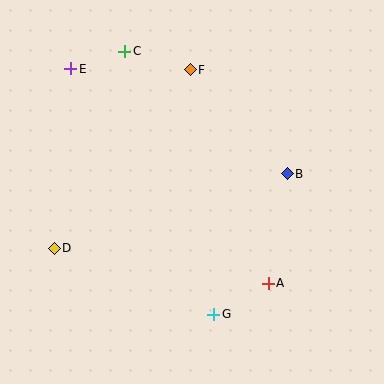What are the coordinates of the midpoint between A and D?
The midpoint between A and D is at (161, 266).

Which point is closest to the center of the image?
Point B at (287, 174) is closest to the center.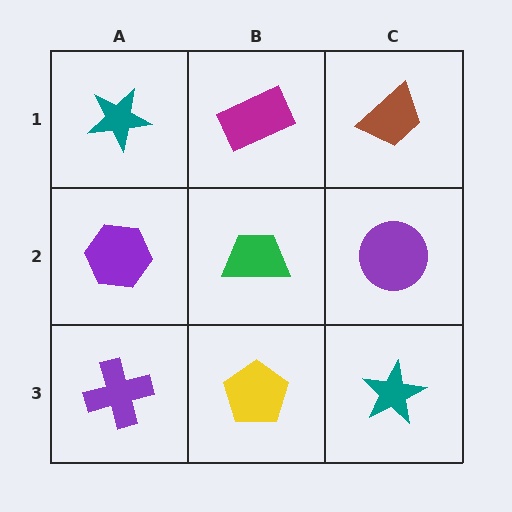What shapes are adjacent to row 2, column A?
A teal star (row 1, column A), a purple cross (row 3, column A), a green trapezoid (row 2, column B).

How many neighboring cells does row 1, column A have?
2.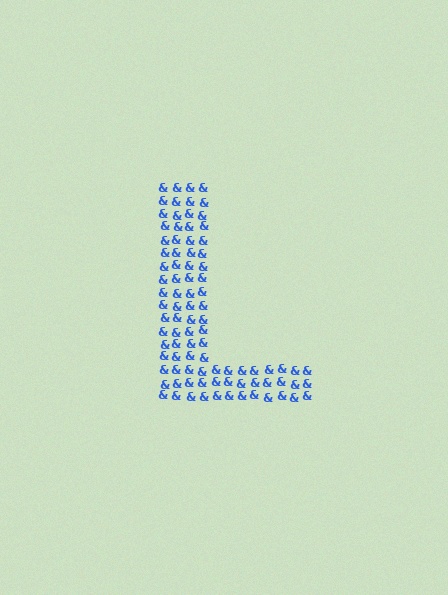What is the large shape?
The large shape is the letter L.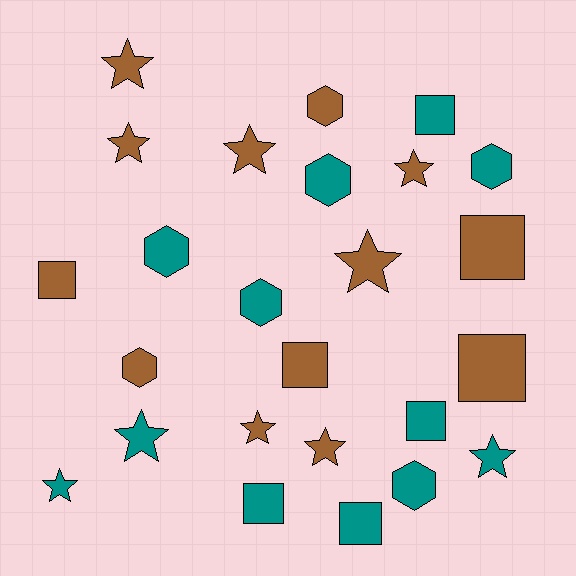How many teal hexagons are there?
There are 5 teal hexagons.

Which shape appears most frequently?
Star, with 10 objects.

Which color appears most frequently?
Brown, with 13 objects.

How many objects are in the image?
There are 25 objects.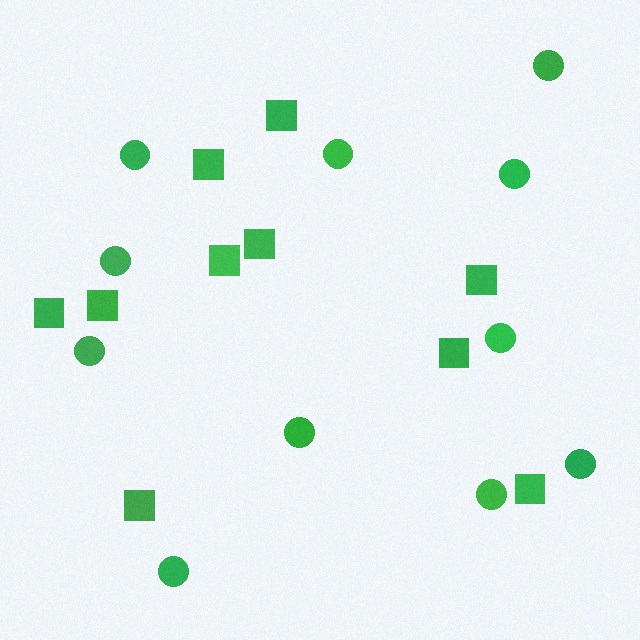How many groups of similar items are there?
There are 2 groups: one group of squares (10) and one group of circles (11).